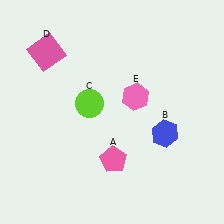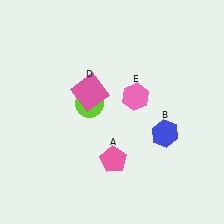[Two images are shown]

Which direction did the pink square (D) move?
The pink square (D) moved right.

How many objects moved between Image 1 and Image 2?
1 object moved between the two images.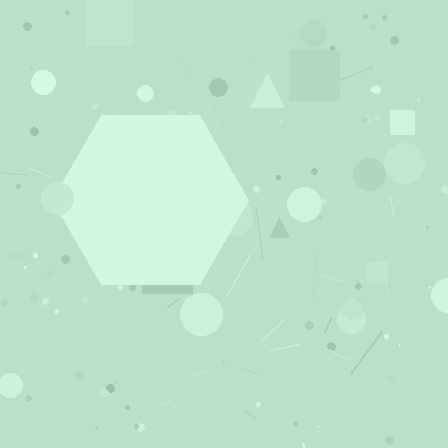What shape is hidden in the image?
A hexagon is hidden in the image.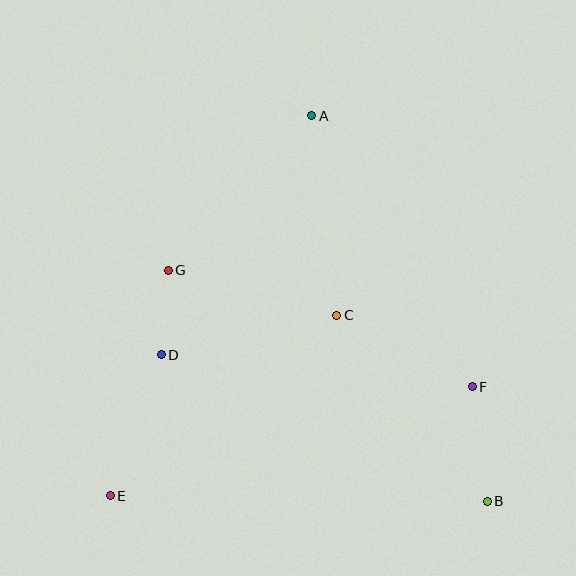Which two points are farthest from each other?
Points A and E are farthest from each other.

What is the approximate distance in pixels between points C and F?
The distance between C and F is approximately 153 pixels.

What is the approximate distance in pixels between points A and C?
The distance between A and C is approximately 201 pixels.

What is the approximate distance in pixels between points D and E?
The distance between D and E is approximately 150 pixels.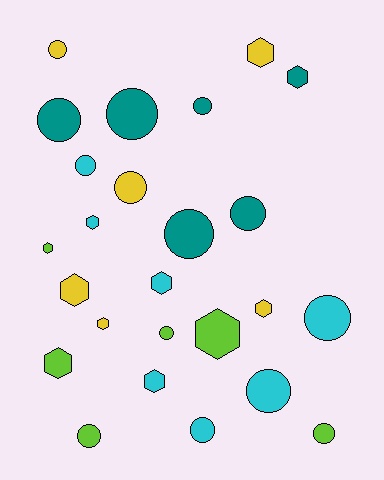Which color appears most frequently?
Cyan, with 7 objects.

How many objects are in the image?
There are 25 objects.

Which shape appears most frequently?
Circle, with 14 objects.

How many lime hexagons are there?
There are 3 lime hexagons.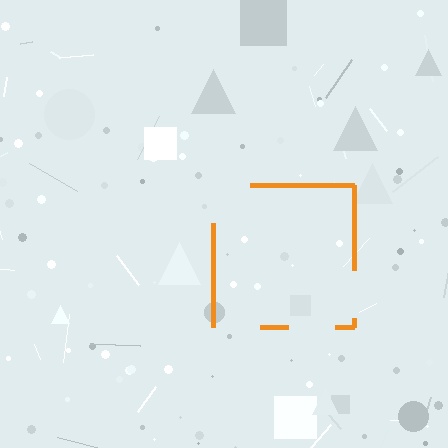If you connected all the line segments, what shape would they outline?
They would outline a square.